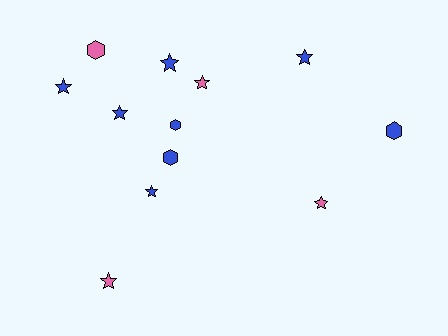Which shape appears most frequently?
Star, with 8 objects.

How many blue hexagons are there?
There are 3 blue hexagons.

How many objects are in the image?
There are 12 objects.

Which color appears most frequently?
Blue, with 8 objects.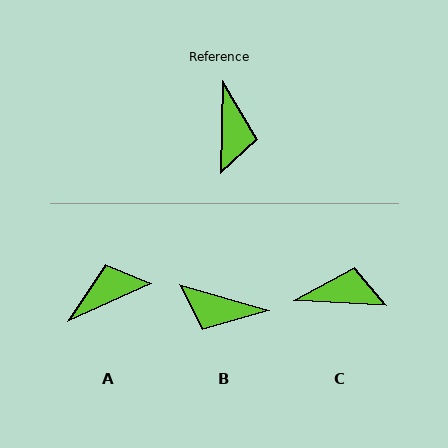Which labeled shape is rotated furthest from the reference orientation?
A, about 115 degrees away.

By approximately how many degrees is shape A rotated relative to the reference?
Approximately 115 degrees counter-clockwise.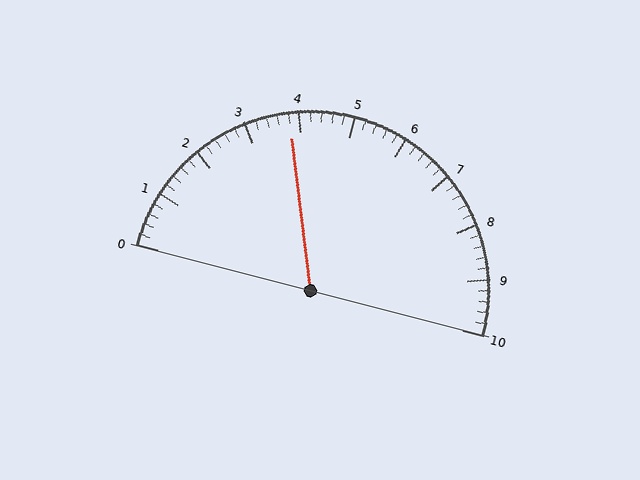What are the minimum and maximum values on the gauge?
The gauge ranges from 0 to 10.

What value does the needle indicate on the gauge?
The needle indicates approximately 3.8.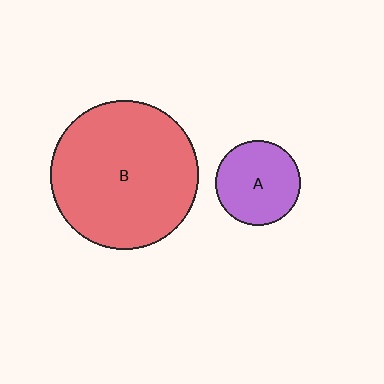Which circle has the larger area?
Circle B (red).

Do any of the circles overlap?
No, none of the circles overlap.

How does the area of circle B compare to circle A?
Approximately 3.0 times.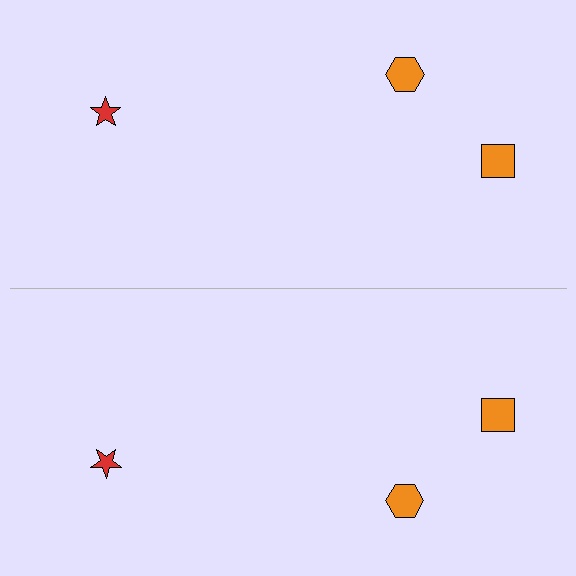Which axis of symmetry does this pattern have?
The pattern has a horizontal axis of symmetry running through the center of the image.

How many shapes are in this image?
There are 6 shapes in this image.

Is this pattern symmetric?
Yes, this pattern has bilateral (reflection) symmetry.